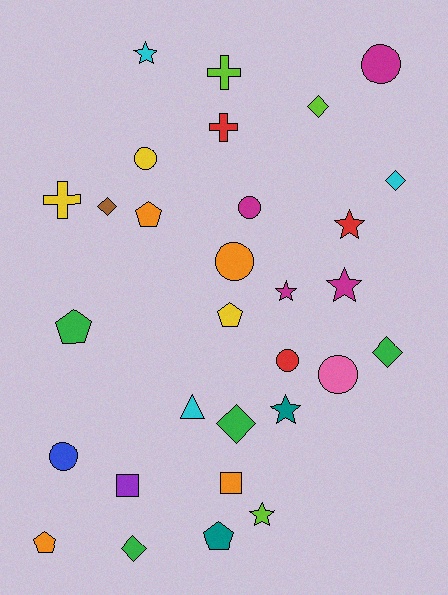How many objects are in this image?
There are 30 objects.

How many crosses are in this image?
There are 3 crosses.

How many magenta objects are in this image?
There are 4 magenta objects.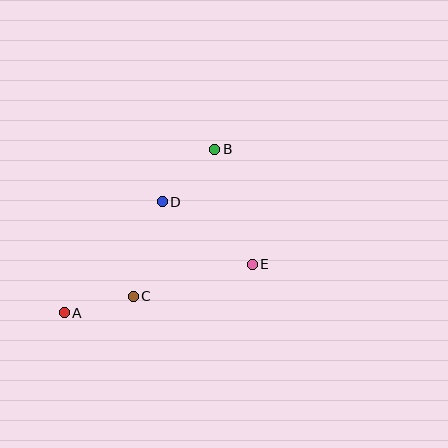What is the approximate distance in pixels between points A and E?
The distance between A and E is approximately 194 pixels.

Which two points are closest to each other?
Points A and C are closest to each other.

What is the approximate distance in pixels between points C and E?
The distance between C and E is approximately 123 pixels.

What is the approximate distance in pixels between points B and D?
The distance between B and D is approximately 74 pixels.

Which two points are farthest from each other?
Points A and B are farthest from each other.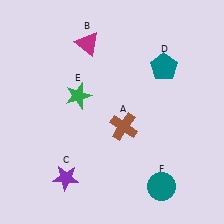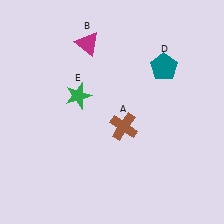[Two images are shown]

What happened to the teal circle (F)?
The teal circle (F) was removed in Image 2. It was in the bottom-right area of Image 1.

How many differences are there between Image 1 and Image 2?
There are 2 differences between the two images.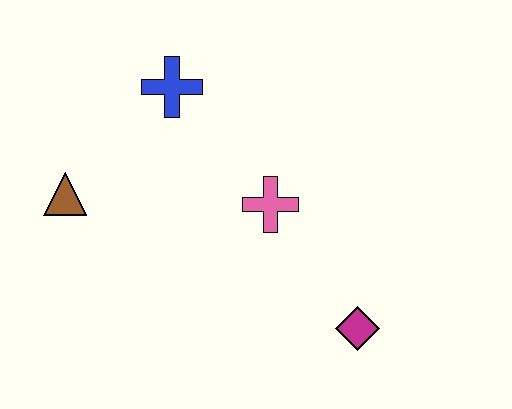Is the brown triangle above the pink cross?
Yes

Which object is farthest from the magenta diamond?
The brown triangle is farthest from the magenta diamond.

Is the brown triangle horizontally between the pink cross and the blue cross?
No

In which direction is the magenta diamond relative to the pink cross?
The magenta diamond is below the pink cross.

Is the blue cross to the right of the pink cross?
No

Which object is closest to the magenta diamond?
The pink cross is closest to the magenta diamond.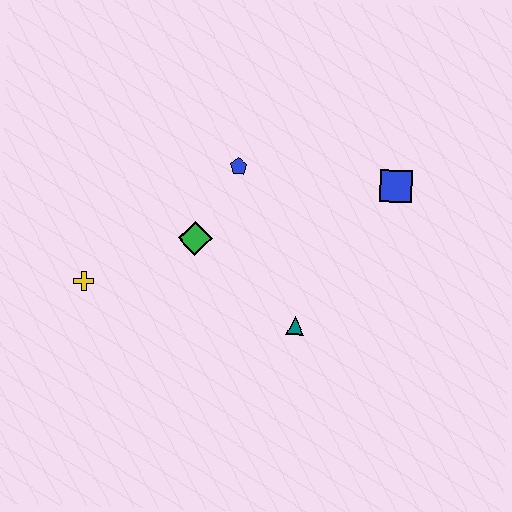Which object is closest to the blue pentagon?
The green diamond is closest to the blue pentagon.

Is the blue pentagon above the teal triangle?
Yes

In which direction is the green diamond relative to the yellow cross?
The green diamond is to the right of the yellow cross.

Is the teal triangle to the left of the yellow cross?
No